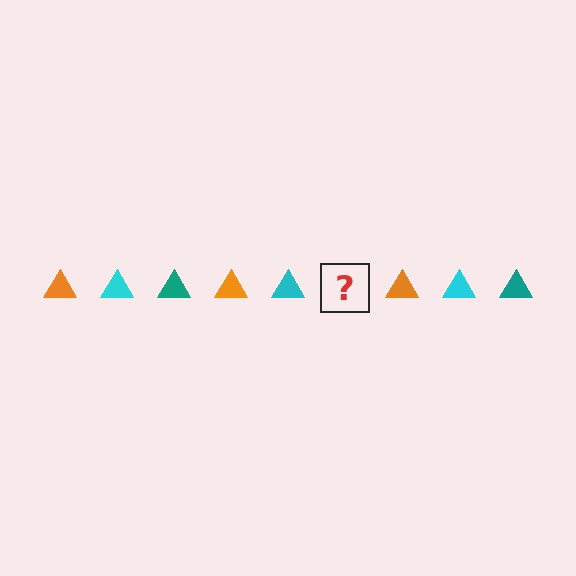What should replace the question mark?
The question mark should be replaced with a teal triangle.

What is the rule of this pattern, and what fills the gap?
The rule is that the pattern cycles through orange, cyan, teal triangles. The gap should be filled with a teal triangle.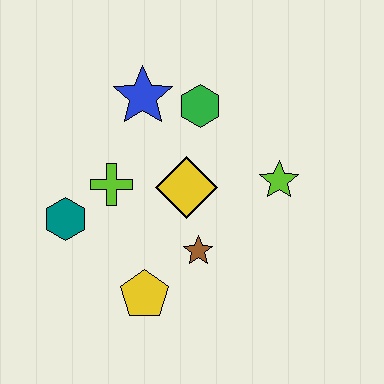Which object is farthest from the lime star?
The teal hexagon is farthest from the lime star.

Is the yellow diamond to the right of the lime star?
No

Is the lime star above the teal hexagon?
Yes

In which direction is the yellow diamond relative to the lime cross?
The yellow diamond is to the right of the lime cross.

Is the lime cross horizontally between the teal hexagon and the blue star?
Yes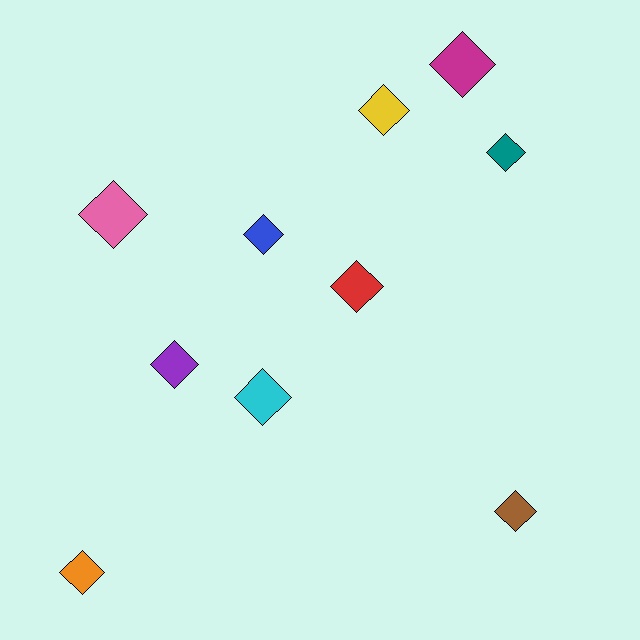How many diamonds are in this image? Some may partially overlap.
There are 10 diamonds.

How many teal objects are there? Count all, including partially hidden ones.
There is 1 teal object.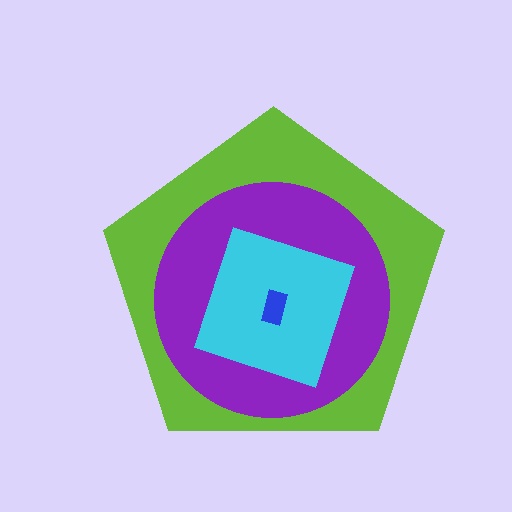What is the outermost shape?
The lime pentagon.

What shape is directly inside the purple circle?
The cyan square.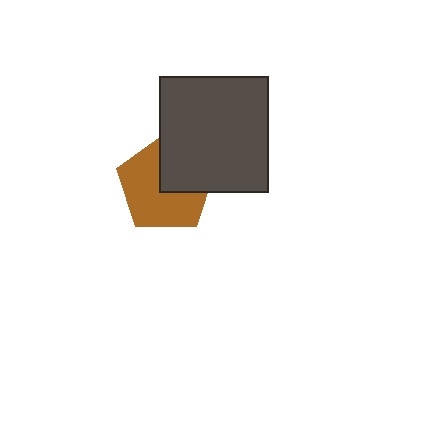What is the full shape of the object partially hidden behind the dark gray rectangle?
The partially hidden object is a brown pentagon.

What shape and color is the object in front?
The object in front is a dark gray rectangle.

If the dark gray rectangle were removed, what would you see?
You would see the complete brown pentagon.